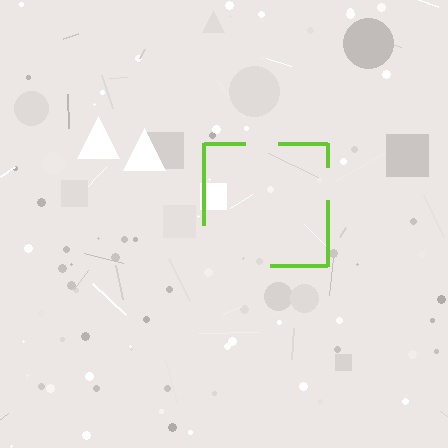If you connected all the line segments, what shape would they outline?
They would outline a square.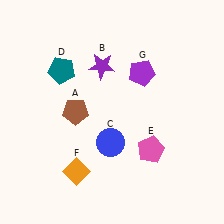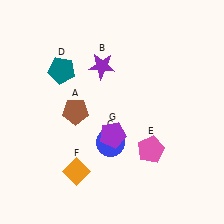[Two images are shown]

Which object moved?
The purple pentagon (G) moved down.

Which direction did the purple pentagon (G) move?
The purple pentagon (G) moved down.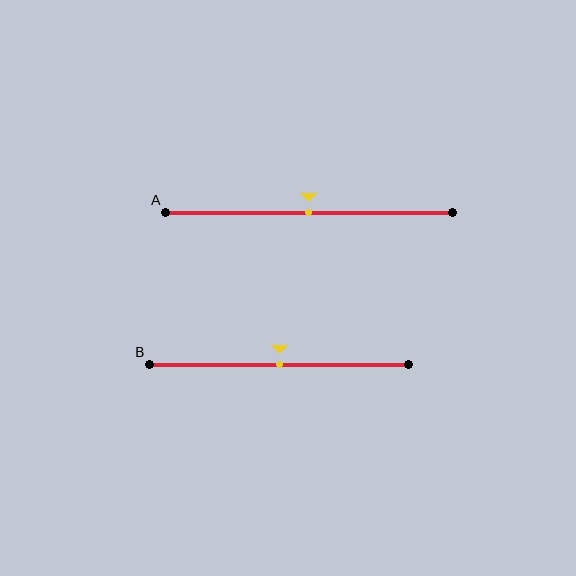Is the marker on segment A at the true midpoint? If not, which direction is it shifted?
Yes, the marker on segment A is at the true midpoint.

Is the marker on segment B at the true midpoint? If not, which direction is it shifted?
Yes, the marker on segment B is at the true midpoint.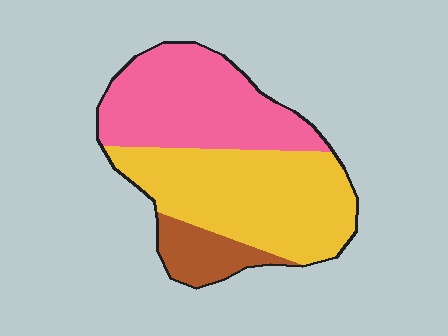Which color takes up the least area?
Brown, at roughly 10%.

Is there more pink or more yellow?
Yellow.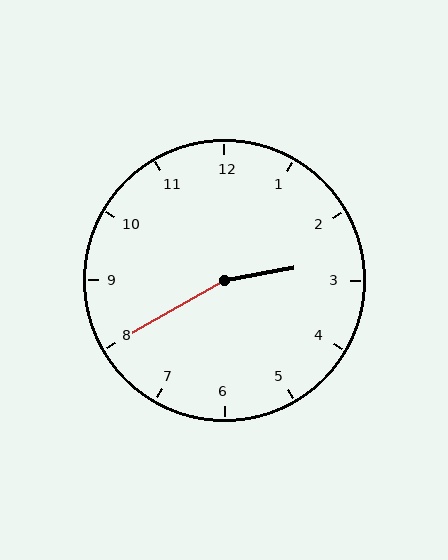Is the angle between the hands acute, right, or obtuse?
It is obtuse.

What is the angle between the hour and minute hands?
Approximately 160 degrees.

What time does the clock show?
2:40.